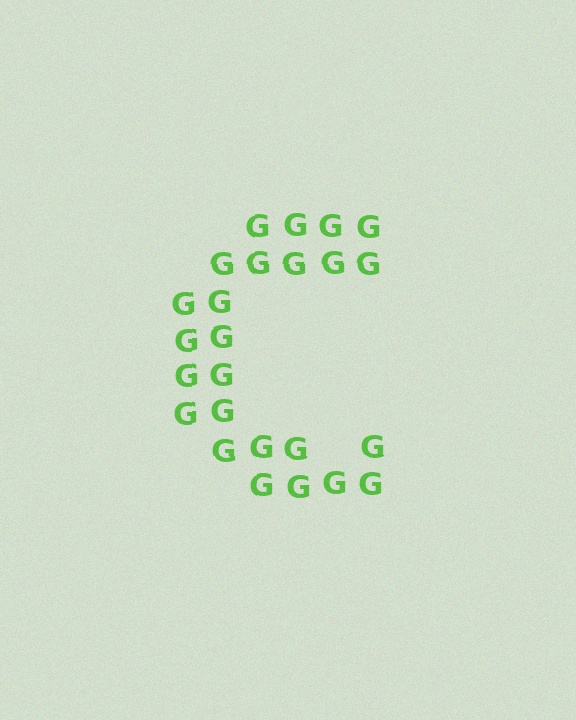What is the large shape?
The large shape is the letter C.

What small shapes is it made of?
It is made of small letter G's.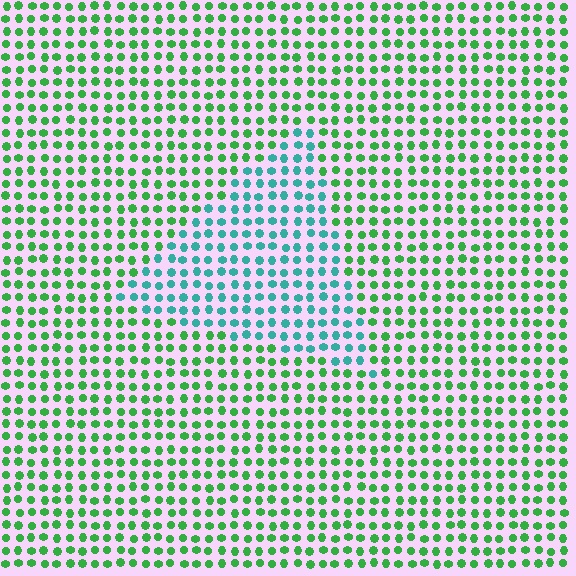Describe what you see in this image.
The image is filled with small green elements in a uniform arrangement. A triangle-shaped region is visible where the elements are tinted to a slightly different hue, forming a subtle color boundary.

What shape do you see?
I see a triangle.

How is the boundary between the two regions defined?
The boundary is defined purely by a slight shift in hue (about 47 degrees). Spacing, size, and orientation are identical on both sides.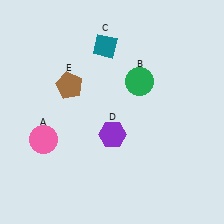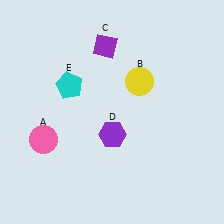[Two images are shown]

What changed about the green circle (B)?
In Image 1, B is green. In Image 2, it changed to yellow.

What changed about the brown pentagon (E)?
In Image 1, E is brown. In Image 2, it changed to cyan.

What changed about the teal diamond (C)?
In Image 1, C is teal. In Image 2, it changed to purple.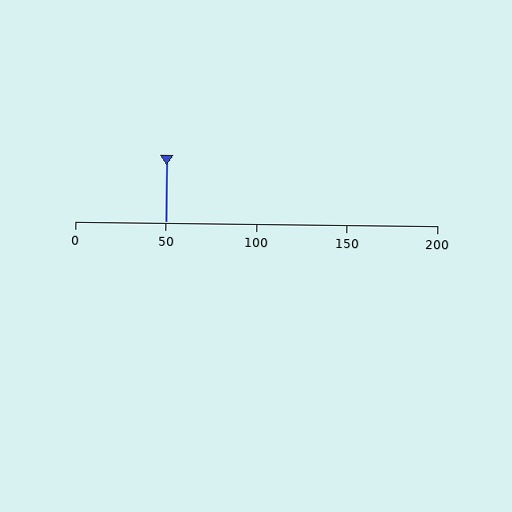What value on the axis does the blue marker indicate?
The marker indicates approximately 50.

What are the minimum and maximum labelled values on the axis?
The axis runs from 0 to 200.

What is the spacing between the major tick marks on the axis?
The major ticks are spaced 50 apart.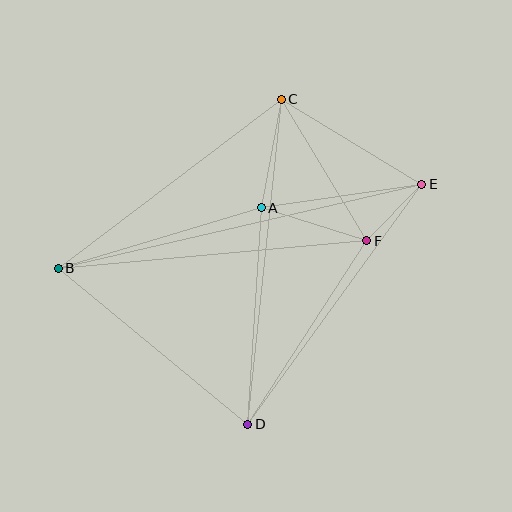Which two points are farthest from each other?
Points B and E are farthest from each other.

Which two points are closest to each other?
Points E and F are closest to each other.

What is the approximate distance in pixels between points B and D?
The distance between B and D is approximately 246 pixels.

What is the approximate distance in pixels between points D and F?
The distance between D and F is approximately 219 pixels.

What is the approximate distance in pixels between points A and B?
The distance between A and B is approximately 212 pixels.